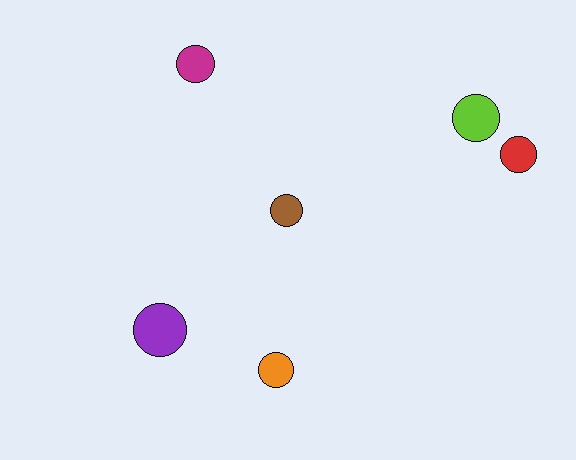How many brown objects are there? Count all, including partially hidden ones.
There is 1 brown object.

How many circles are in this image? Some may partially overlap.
There are 6 circles.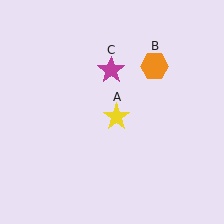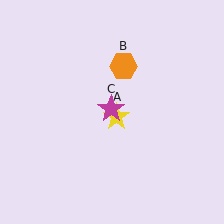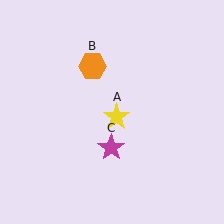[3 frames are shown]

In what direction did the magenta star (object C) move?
The magenta star (object C) moved down.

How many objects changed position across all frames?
2 objects changed position: orange hexagon (object B), magenta star (object C).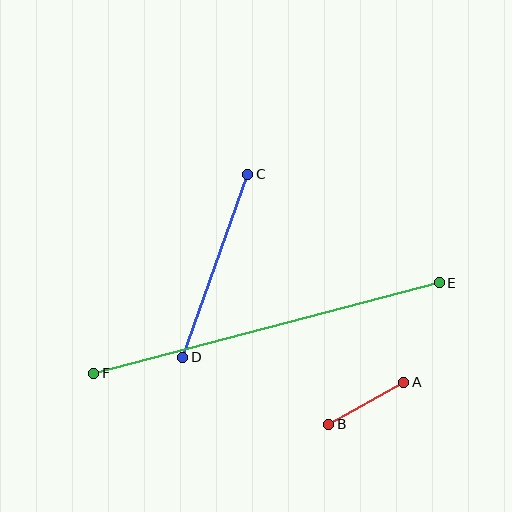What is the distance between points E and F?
The distance is approximately 357 pixels.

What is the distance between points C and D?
The distance is approximately 194 pixels.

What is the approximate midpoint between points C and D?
The midpoint is at approximately (215, 266) pixels.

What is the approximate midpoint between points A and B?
The midpoint is at approximately (366, 403) pixels.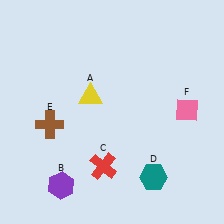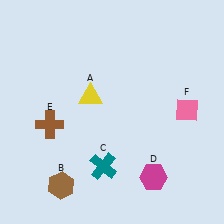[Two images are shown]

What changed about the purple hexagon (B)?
In Image 1, B is purple. In Image 2, it changed to brown.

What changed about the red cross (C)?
In Image 1, C is red. In Image 2, it changed to teal.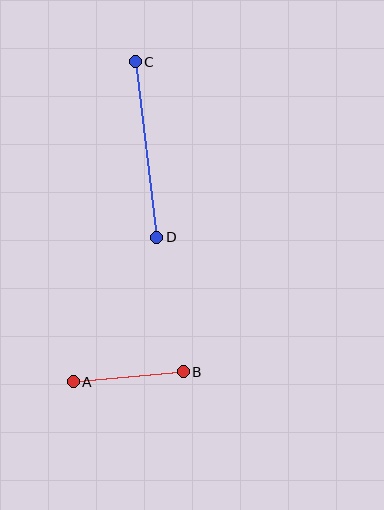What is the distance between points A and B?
The distance is approximately 110 pixels.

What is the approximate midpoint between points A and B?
The midpoint is at approximately (128, 377) pixels.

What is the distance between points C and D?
The distance is approximately 177 pixels.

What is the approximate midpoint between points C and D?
The midpoint is at approximately (146, 149) pixels.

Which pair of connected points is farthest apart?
Points C and D are farthest apart.